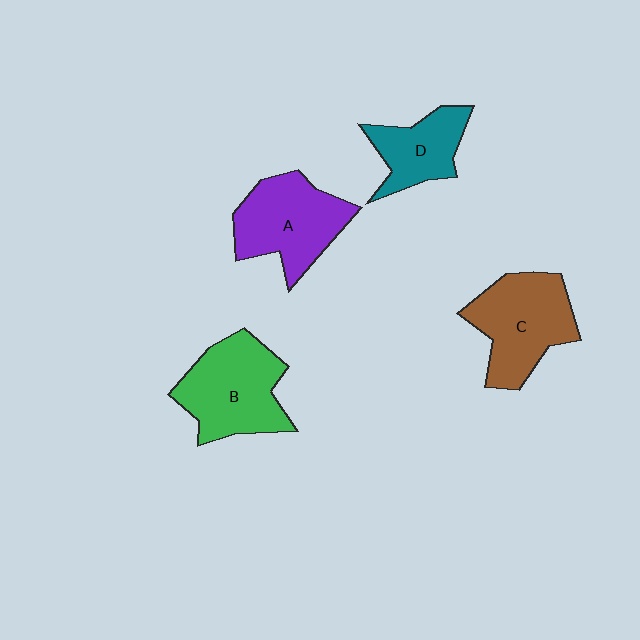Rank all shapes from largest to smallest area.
From largest to smallest: B (green), C (brown), A (purple), D (teal).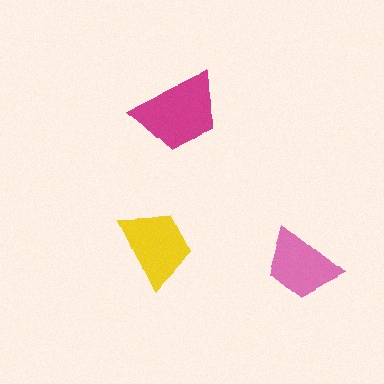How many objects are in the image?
There are 3 objects in the image.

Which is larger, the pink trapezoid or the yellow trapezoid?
The yellow one.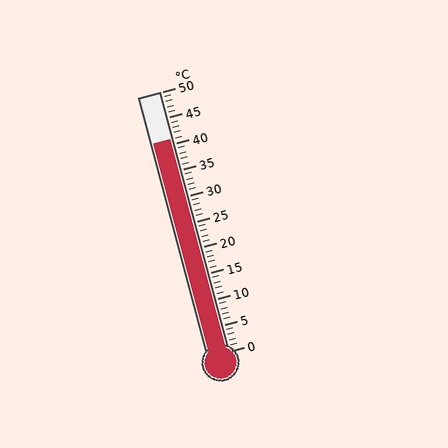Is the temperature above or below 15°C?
The temperature is above 15°C.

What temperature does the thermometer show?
The thermometer shows approximately 41°C.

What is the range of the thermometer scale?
The thermometer scale ranges from 0°C to 50°C.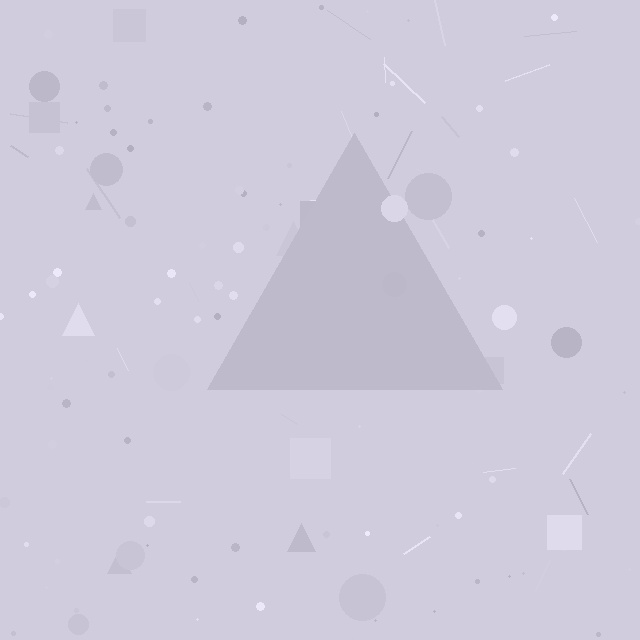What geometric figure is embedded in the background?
A triangle is embedded in the background.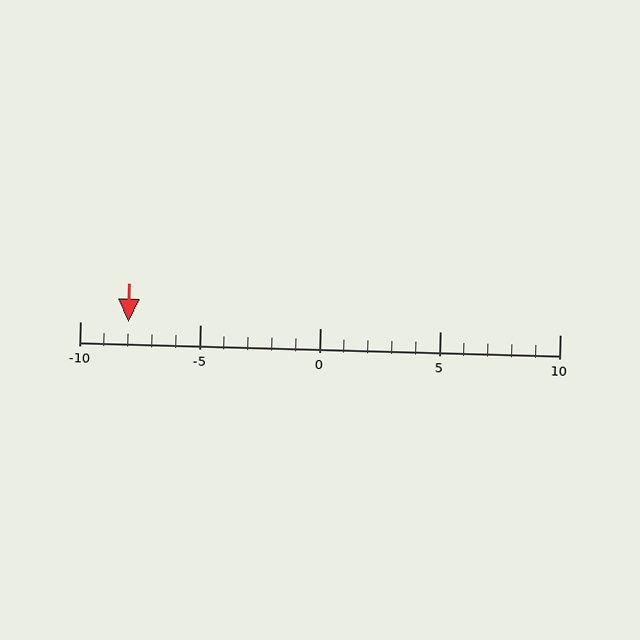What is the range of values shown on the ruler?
The ruler shows values from -10 to 10.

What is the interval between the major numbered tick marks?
The major tick marks are spaced 5 units apart.